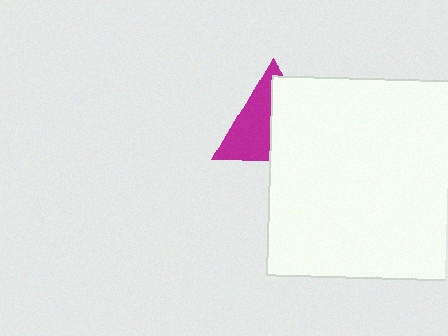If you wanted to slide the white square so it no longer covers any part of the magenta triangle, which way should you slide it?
Slide it right — that is the most direct way to separate the two shapes.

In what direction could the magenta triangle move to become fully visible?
The magenta triangle could move left. That would shift it out from behind the white square entirely.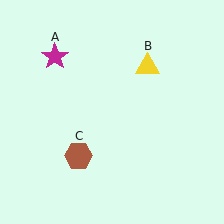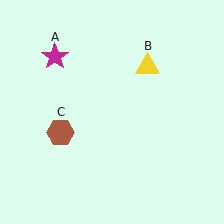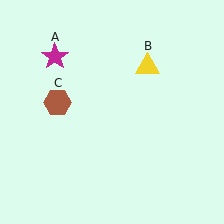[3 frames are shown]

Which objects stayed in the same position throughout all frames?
Magenta star (object A) and yellow triangle (object B) remained stationary.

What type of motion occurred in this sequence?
The brown hexagon (object C) rotated clockwise around the center of the scene.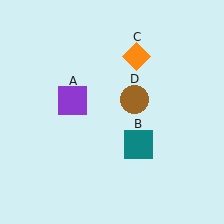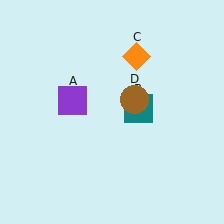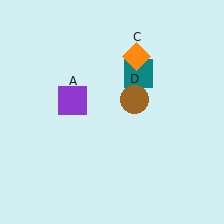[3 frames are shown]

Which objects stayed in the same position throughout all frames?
Purple square (object A) and orange diamond (object C) and brown circle (object D) remained stationary.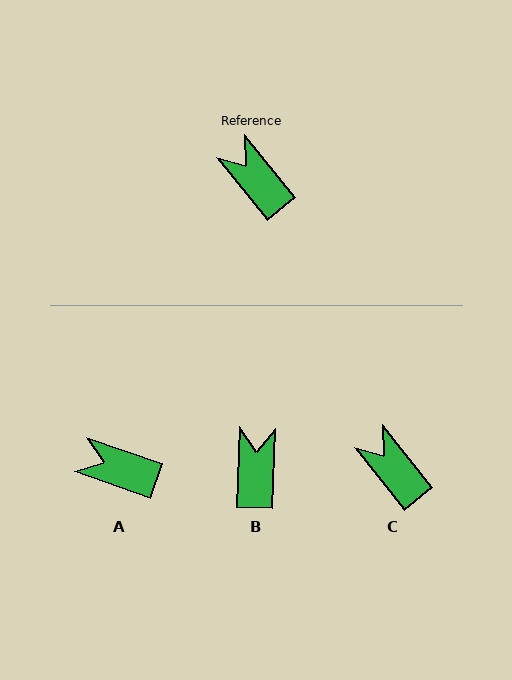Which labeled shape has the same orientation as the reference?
C.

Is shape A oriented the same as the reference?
No, it is off by about 32 degrees.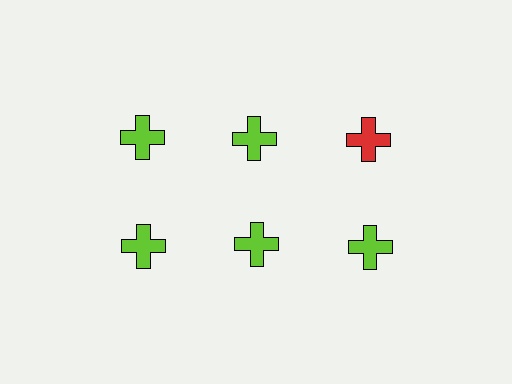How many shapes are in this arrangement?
There are 6 shapes arranged in a grid pattern.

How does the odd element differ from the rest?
It has a different color: red instead of lime.